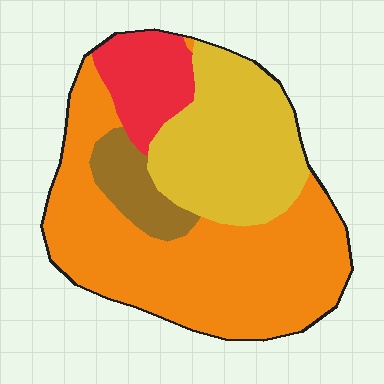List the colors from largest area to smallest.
From largest to smallest: orange, yellow, red, brown.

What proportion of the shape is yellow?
Yellow covers 29% of the shape.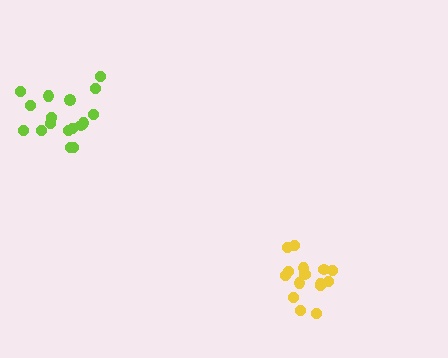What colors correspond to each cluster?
The clusters are colored: lime, yellow.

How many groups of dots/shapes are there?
There are 2 groups.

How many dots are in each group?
Group 1: 17 dots, Group 2: 16 dots (33 total).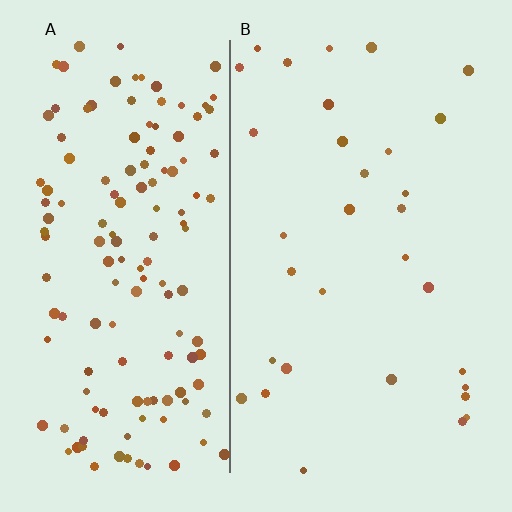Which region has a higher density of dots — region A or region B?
A (the left).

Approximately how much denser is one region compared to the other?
Approximately 4.4× — region A over region B.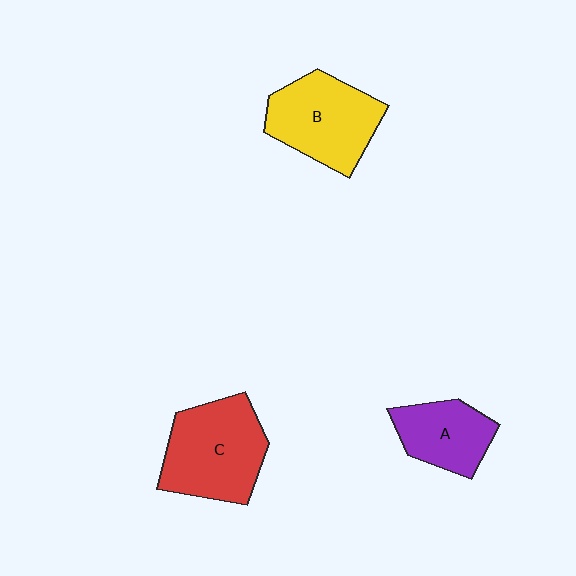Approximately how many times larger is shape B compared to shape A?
Approximately 1.4 times.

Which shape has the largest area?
Shape C (red).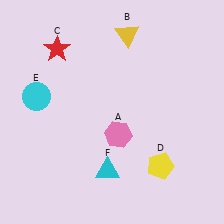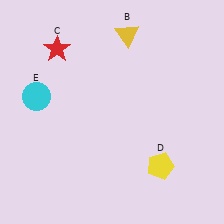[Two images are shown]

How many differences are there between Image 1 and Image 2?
There are 2 differences between the two images.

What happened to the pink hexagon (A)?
The pink hexagon (A) was removed in Image 2. It was in the bottom-right area of Image 1.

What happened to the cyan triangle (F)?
The cyan triangle (F) was removed in Image 2. It was in the bottom-left area of Image 1.